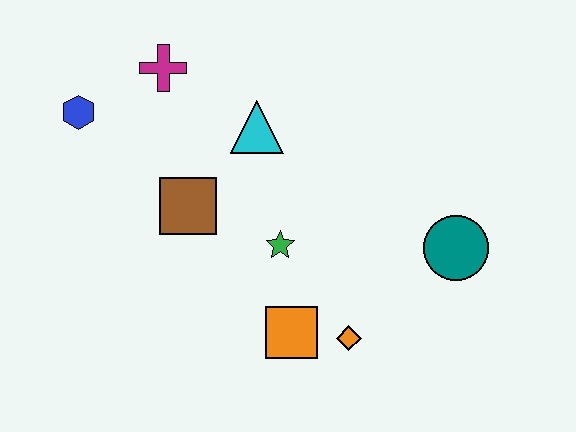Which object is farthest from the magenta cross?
The teal circle is farthest from the magenta cross.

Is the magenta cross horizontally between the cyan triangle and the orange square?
No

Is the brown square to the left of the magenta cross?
No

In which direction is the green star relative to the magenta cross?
The green star is below the magenta cross.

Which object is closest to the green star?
The orange square is closest to the green star.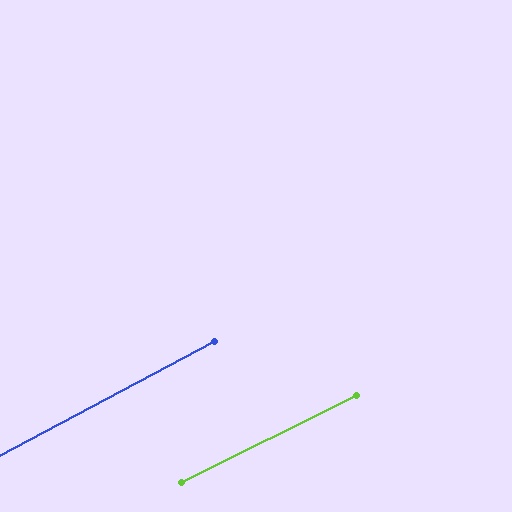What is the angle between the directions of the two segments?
Approximately 1 degree.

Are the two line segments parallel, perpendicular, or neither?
Parallel — their directions differ by only 1.1°.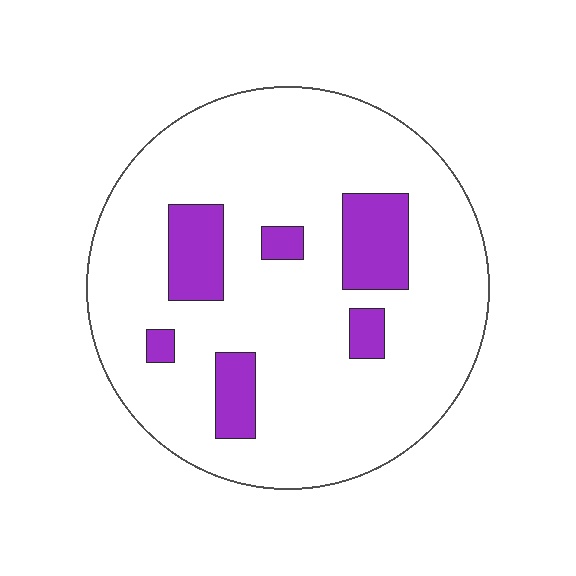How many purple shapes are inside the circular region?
6.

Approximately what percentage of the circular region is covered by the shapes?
Approximately 15%.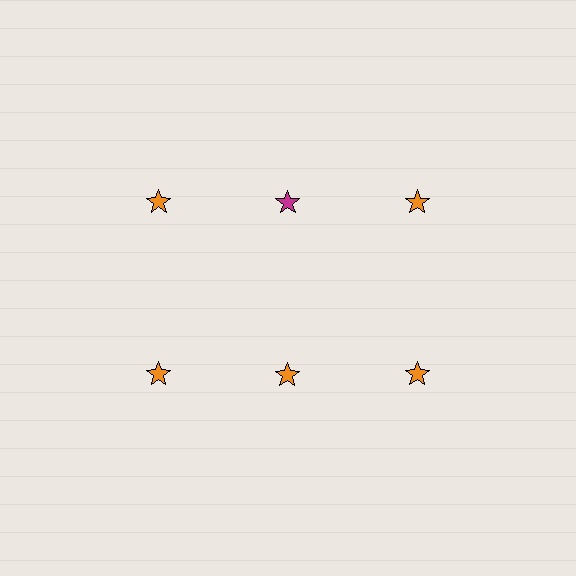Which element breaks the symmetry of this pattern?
The magenta star in the top row, second from left column breaks the symmetry. All other shapes are orange stars.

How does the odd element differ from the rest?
It has a different color: magenta instead of orange.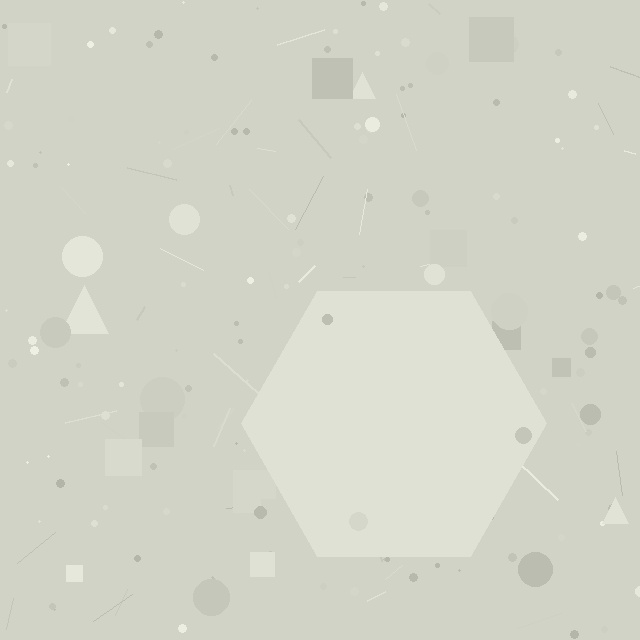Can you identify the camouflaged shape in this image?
The camouflaged shape is a hexagon.